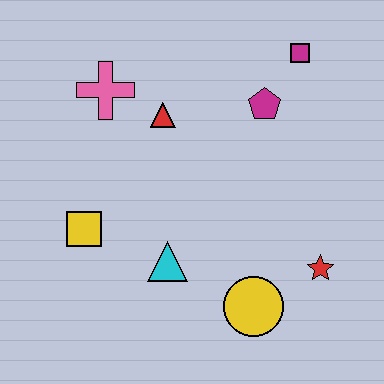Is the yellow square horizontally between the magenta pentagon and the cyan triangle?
No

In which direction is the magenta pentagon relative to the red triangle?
The magenta pentagon is to the right of the red triangle.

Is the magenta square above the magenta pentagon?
Yes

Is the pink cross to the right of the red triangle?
No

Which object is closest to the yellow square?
The cyan triangle is closest to the yellow square.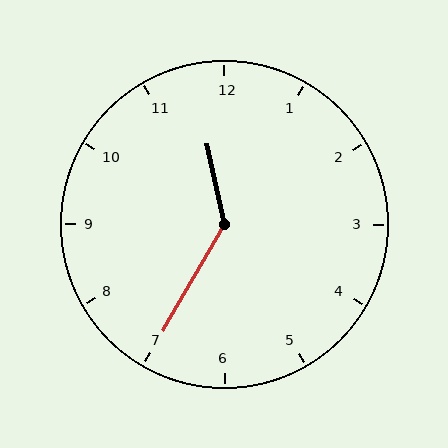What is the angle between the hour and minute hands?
Approximately 138 degrees.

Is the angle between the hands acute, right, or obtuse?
It is obtuse.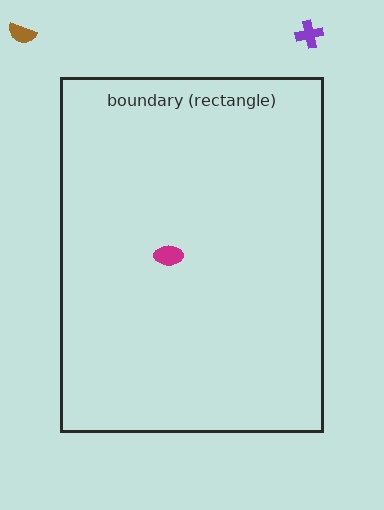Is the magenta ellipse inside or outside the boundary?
Inside.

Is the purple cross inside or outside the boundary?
Outside.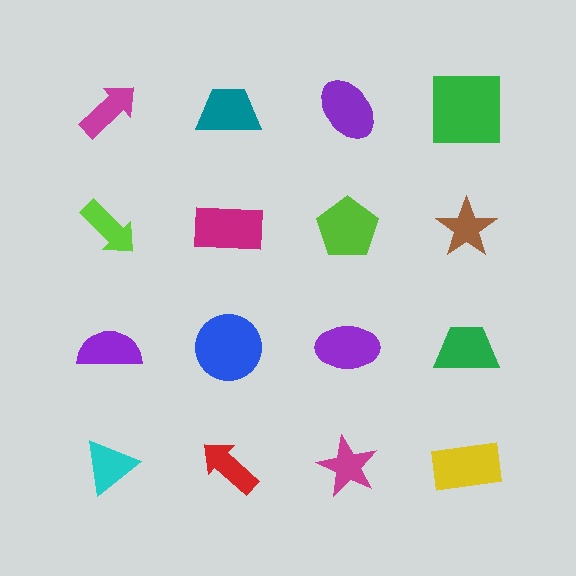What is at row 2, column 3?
A lime pentagon.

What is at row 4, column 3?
A magenta star.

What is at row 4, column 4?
A yellow rectangle.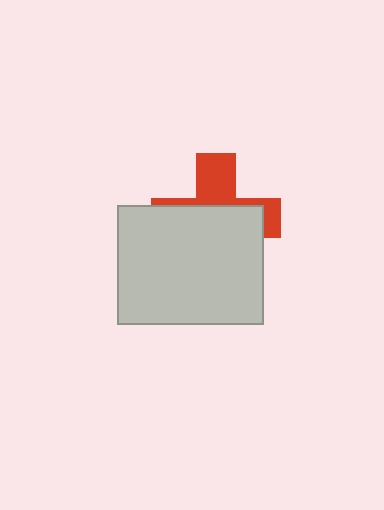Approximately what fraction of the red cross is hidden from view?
Roughly 62% of the red cross is hidden behind the light gray rectangle.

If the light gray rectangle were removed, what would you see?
You would see the complete red cross.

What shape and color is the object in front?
The object in front is a light gray rectangle.